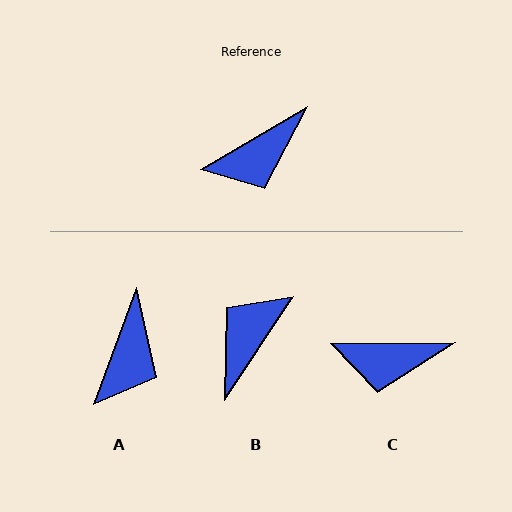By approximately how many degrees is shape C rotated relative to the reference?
Approximately 30 degrees clockwise.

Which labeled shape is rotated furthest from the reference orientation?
B, about 154 degrees away.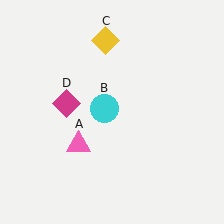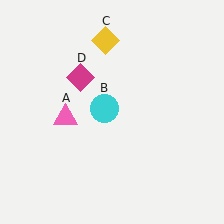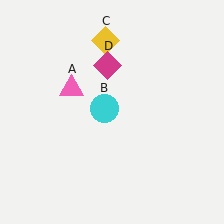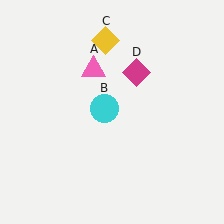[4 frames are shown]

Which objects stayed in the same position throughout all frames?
Cyan circle (object B) and yellow diamond (object C) remained stationary.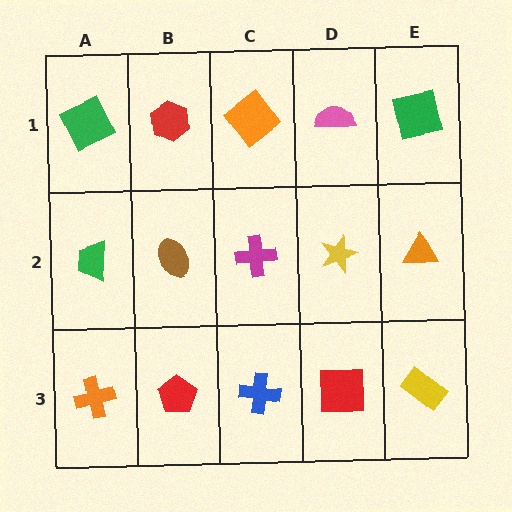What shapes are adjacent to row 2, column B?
A red hexagon (row 1, column B), a red pentagon (row 3, column B), a green trapezoid (row 2, column A), a magenta cross (row 2, column C).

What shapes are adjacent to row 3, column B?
A brown ellipse (row 2, column B), an orange cross (row 3, column A), a blue cross (row 3, column C).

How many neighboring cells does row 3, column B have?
3.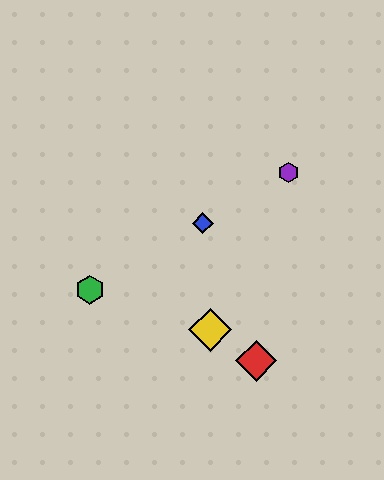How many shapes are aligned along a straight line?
3 shapes (the blue diamond, the green hexagon, the purple hexagon) are aligned along a straight line.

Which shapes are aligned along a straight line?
The blue diamond, the green hexagon, the purple hexagon are aligned along a straight line.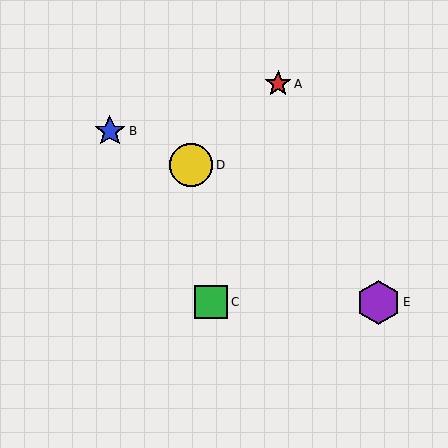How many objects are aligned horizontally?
2 objects (C, E) are aligned horizontally.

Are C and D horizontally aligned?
No, C is at y≈302 and D is at y≈165.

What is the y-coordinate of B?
Object B is at y≈131.